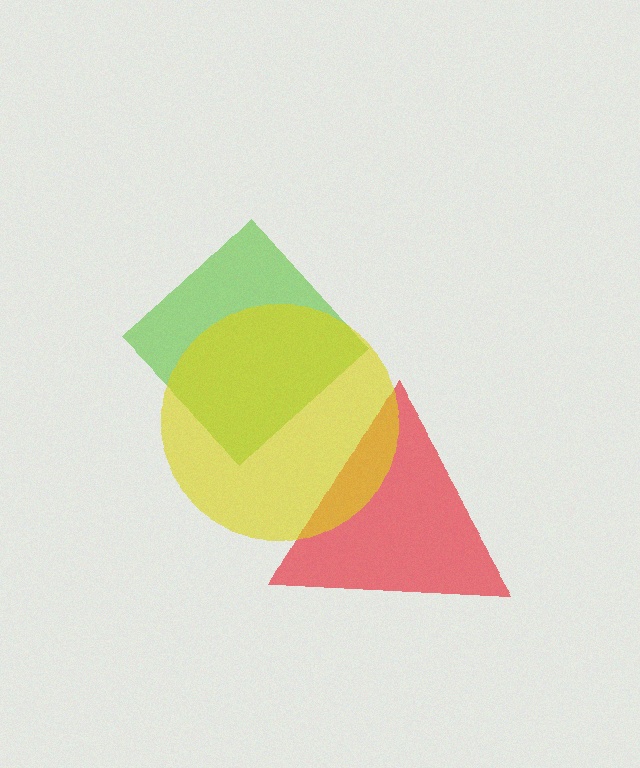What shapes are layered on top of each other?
The layered shapes are: a lime diamond, a red triangle, a yellow circle.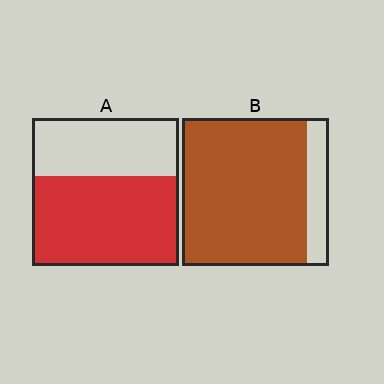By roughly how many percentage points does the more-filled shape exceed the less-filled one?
By roughly 25 percentage points (B over A).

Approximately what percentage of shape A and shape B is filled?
A is approximately 60% and B is approximately 85%.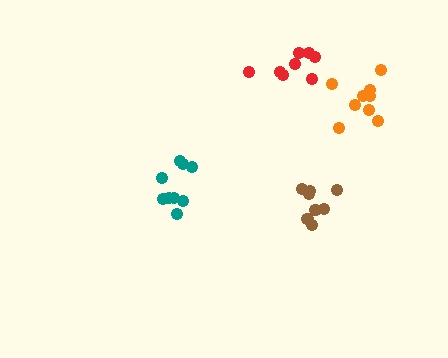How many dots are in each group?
Group 1: 8 dots, Group 2: 9 dots, Group 3: 9 dots, Group 4: 8 dots (34 total).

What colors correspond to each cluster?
The clusters are colored: brown, teal, orange, red.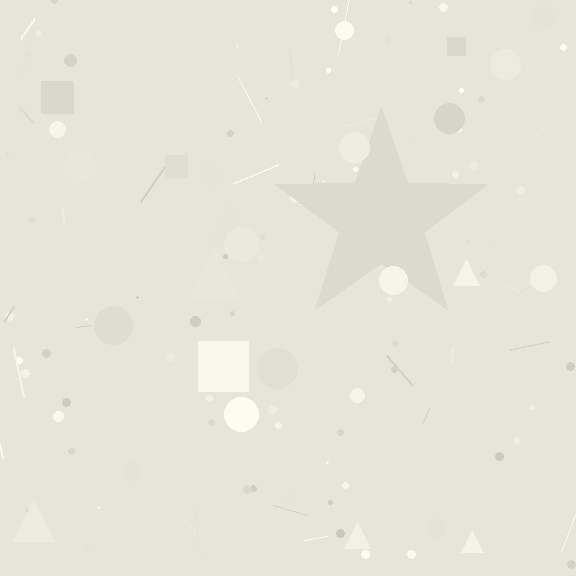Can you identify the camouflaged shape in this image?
The camouflaged shape is a star.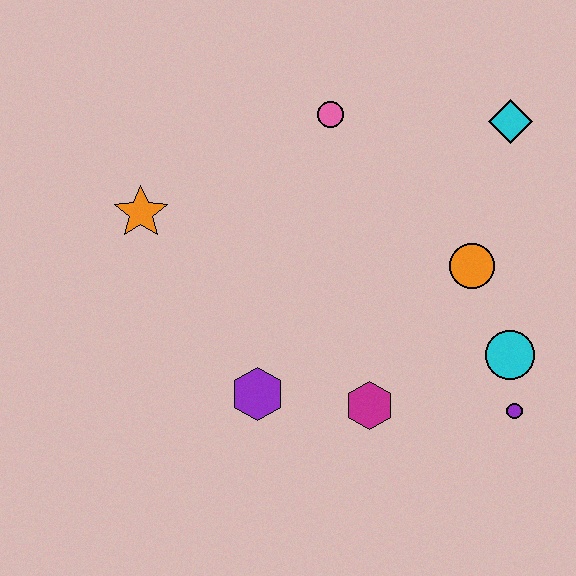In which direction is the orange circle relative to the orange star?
The orange circle is to the right of the orange star.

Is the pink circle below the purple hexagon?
No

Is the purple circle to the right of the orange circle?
Yes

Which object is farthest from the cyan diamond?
The orange star is farthest from the cyan diamond.